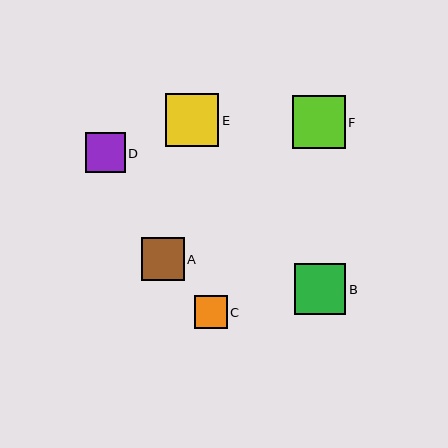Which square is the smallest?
Square C is the smallest with a size of approximately 33 pixels.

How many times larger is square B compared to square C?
Square B is approximately 1.5 times the size of square C.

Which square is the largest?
Square E is the largest with a size of approximately 53 pixels.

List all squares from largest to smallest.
From largest to smallest: E, F, B, A, D, C.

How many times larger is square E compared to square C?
Square E is approximately 1.6 times the size of square C.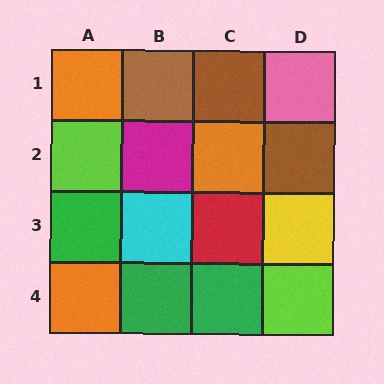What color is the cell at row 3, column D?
Yellow.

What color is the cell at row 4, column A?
Orange.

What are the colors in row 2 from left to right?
Lime, magenta, orange, brown.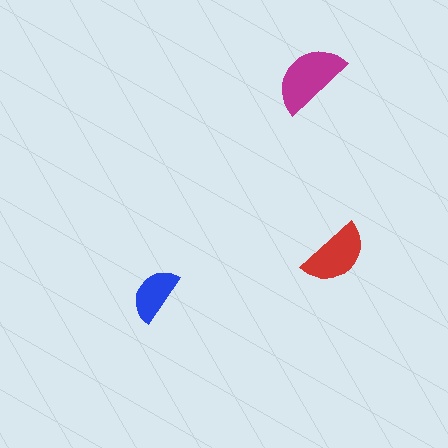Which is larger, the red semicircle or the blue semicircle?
The red one.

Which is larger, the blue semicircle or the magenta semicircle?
The magenta one.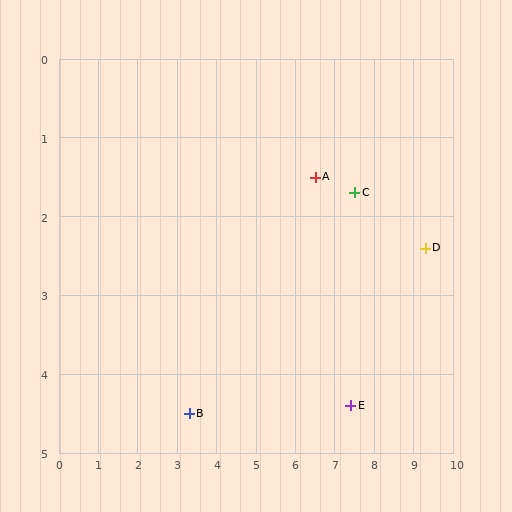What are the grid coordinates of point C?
Point C is at approximately (7.5, 1.7).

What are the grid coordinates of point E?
Point E is at approximately (7.4, 4.4).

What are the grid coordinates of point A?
Point A is at approximately (6.5, 1.5).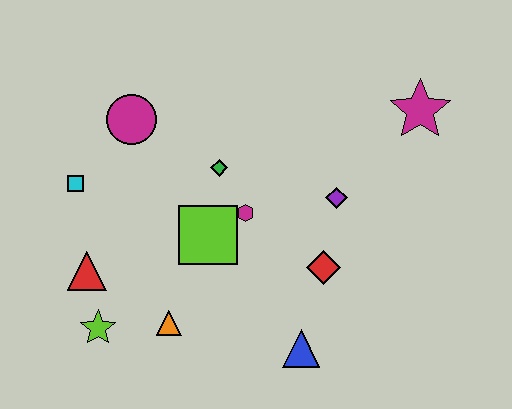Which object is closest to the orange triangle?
The lime star is closest to the orange triangle.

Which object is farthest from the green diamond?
The magenta star is farthest from the green diamond.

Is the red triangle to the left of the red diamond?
Yes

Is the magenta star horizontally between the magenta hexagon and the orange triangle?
No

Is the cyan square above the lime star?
Yes